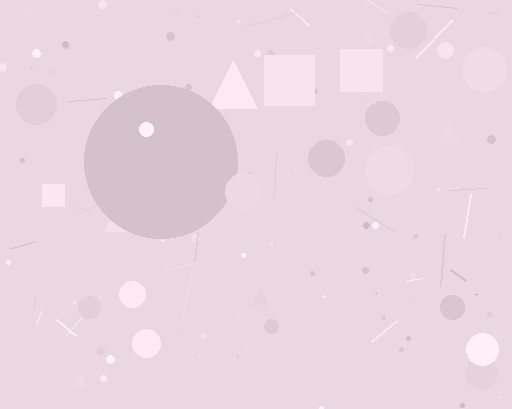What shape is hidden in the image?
A circle is hidden in the image.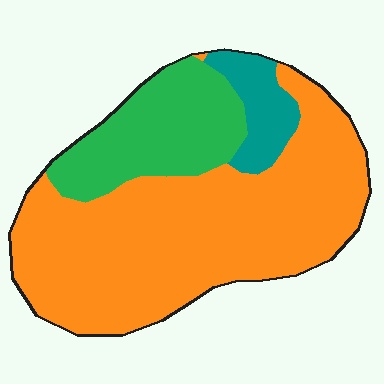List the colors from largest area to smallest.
From largest to smallest: orange, green, teal.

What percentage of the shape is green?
Green takes up less than a quarter of the shape.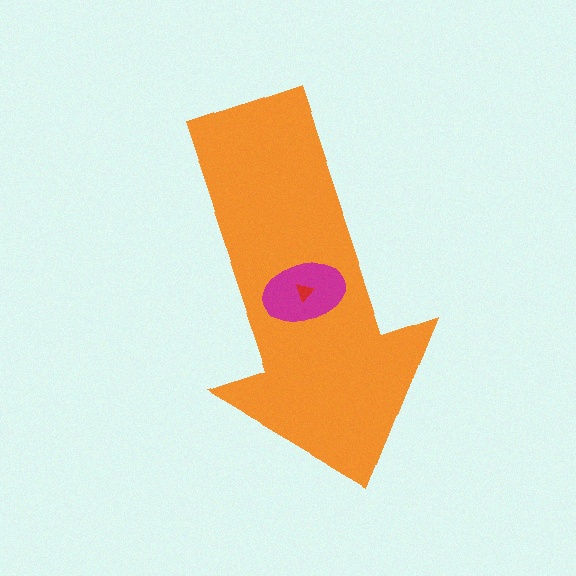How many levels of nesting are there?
3.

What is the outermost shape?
The orange arrow.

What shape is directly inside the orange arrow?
The magenta ellipse.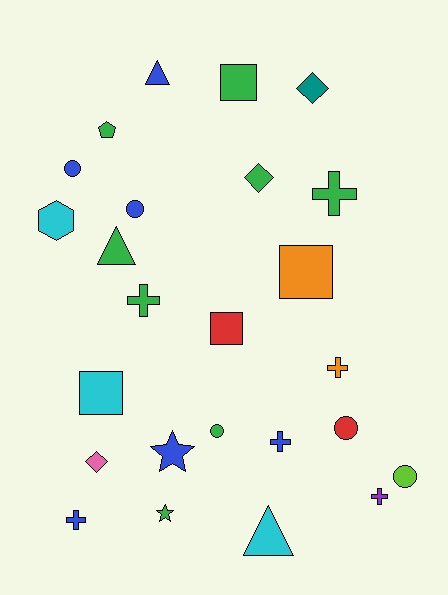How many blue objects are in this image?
There are 6 blue objects.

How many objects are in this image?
There are 25 objects.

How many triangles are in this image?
There are 3 triangles.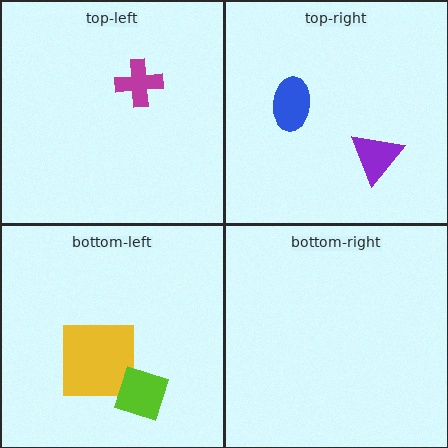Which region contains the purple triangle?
The top-right region.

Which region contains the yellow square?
The bottom-left region.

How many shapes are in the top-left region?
1.